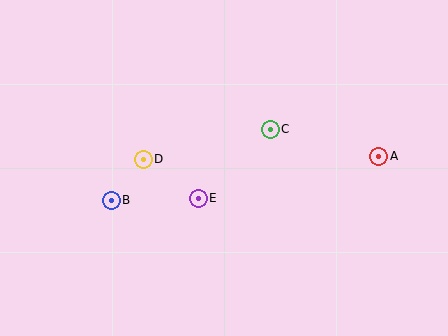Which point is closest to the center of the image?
Point E at (198, 198) is closest to the center.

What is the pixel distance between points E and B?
The distance between E and B is 87 pixels.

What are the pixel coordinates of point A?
Point A is at (379, 157).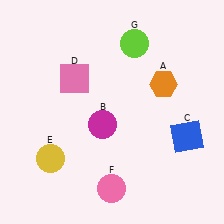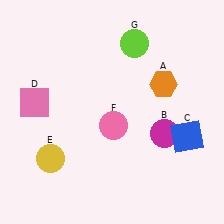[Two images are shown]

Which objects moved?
The objects that moved are: the magenta circle (B), the pink square (D), the pink circle (F).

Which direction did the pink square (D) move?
The pink square (D) moved left.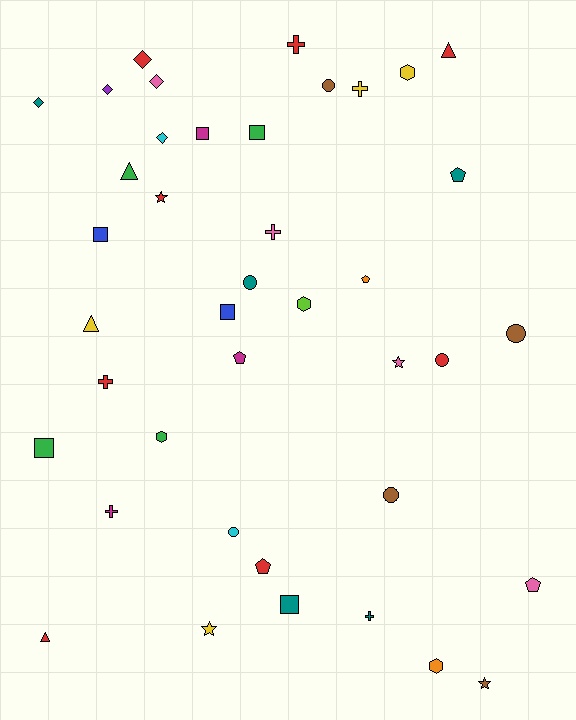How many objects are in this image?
There are 40 objects.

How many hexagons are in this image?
There are 4 hexagons.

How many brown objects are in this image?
There are 4 brown objects.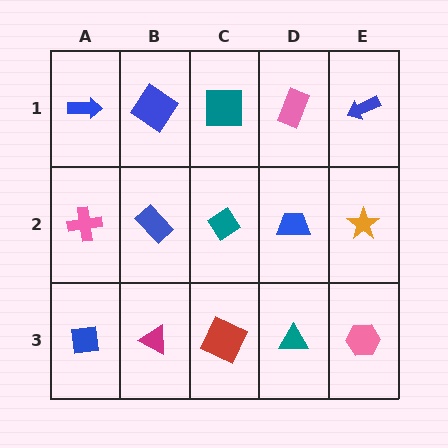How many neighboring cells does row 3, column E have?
2.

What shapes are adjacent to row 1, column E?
An orange star (row 2, column E), a pink rectangle (row 1, column D).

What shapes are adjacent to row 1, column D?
A blue trapezoid (row 2, column D), a teal square (row 1, column C), a blue arrow (row 1, column E).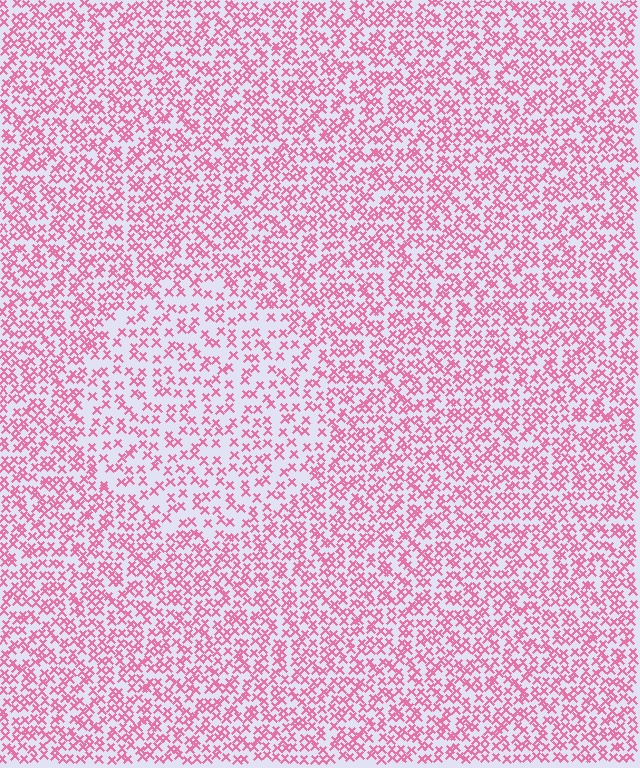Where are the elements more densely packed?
The elements are more densely packed outside the circle boundary.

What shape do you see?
I see a circle.